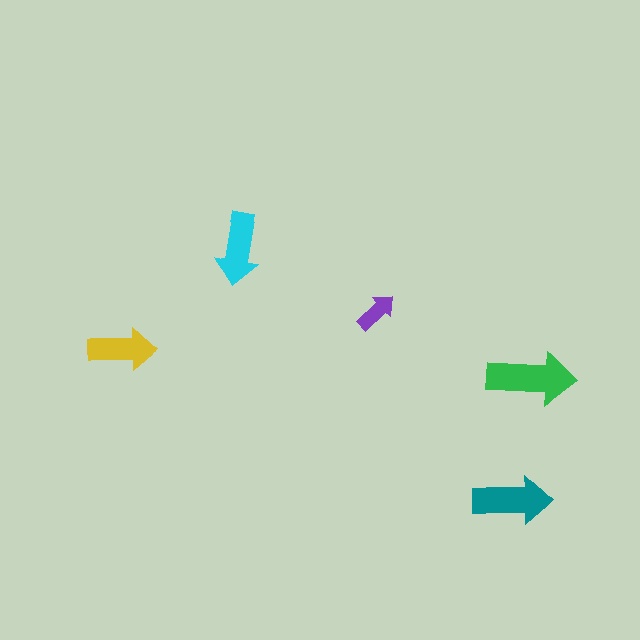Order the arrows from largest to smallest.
the green one, the teal one, the cyan one, the yellow one, the purple one.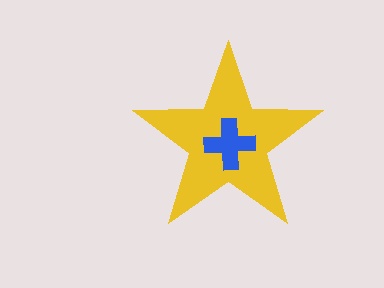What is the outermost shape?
The yellow star.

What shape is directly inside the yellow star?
The blue cross.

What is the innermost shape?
The blue cross.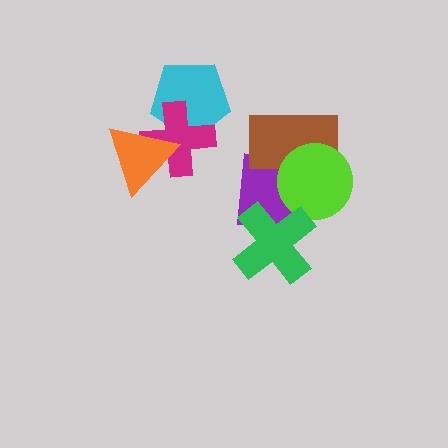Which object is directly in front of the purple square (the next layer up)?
The brown rectangle is directly in front of the purple square.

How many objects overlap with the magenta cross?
2 objects overlap with the magenta cross.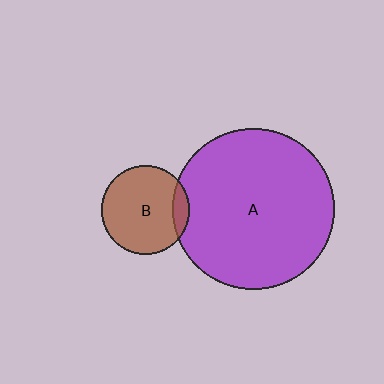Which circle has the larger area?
Circle A (purple).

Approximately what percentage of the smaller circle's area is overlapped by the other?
Approximately 10%.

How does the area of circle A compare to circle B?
Approximately 3.3 times.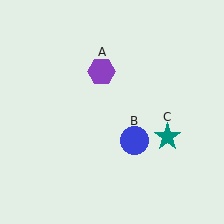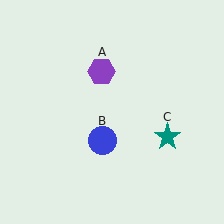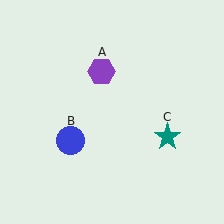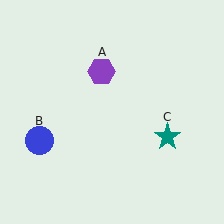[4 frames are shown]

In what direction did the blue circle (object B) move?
The blue circle (object B) moved left.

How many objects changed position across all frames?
1 object changed position: blue circle (object B).